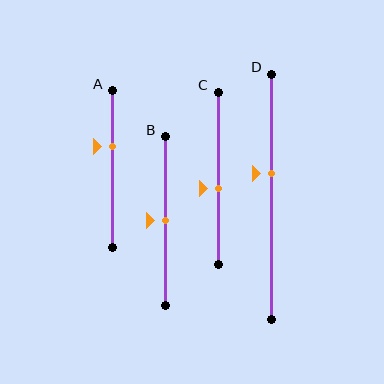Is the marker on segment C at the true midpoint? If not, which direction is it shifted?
No, the marker on segment C is shifted downward by about 6% of the segment length.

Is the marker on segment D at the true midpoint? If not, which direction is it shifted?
No, the marker on segment D is shifted upward by about 10% of the segment length.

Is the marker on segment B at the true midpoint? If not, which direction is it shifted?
Yes, the marker on segment B is at the true midpoint.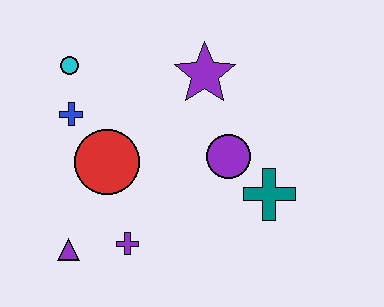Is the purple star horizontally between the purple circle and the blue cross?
Yes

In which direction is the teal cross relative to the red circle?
The teal cross is to the right of the red circle.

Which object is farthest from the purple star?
The purple triangle is farthest from the purple star.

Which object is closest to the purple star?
The purple circle is closest to the purple star.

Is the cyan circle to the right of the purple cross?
No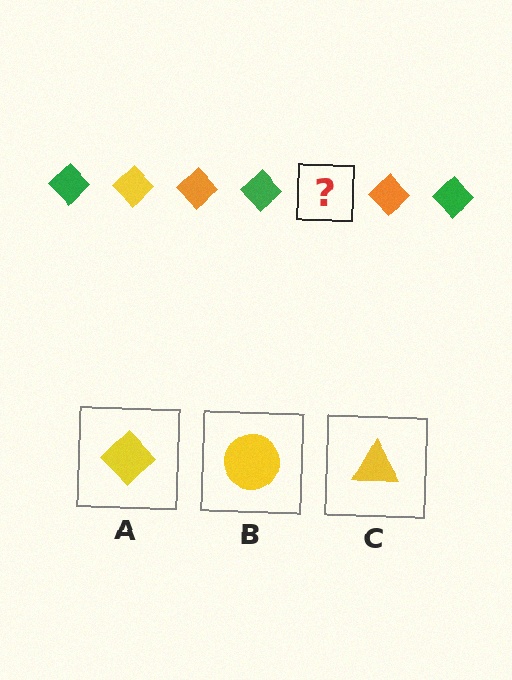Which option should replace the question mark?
Option A.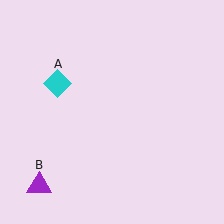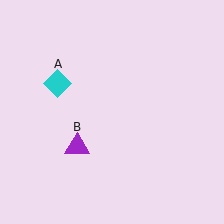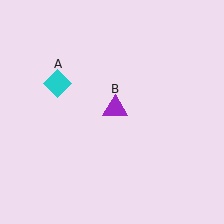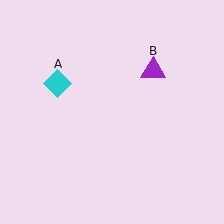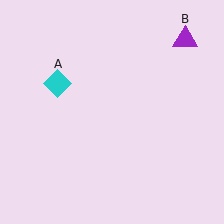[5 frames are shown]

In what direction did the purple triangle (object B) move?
The purple triangle (object B) moved up and to the right.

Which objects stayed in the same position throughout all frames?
Cyan diamond (object A) remained stationary.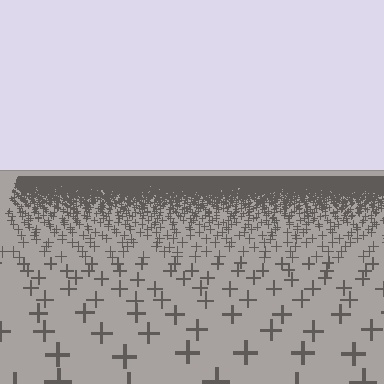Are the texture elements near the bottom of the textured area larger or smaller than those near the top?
Larger. Near the bottom, elements are closer to the viewer and appear at a bigger on-screen size.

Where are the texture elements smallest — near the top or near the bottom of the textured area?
Near the top.